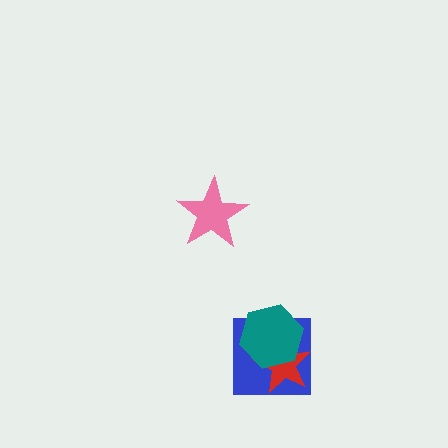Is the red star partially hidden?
Yes, it is partially covered by another shape.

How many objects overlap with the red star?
2 objects overlap with the red star.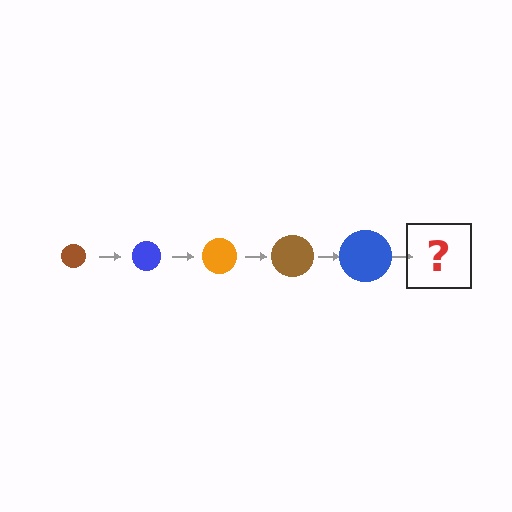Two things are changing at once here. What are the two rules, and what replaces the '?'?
The two rules are that the circle grows larger each step and the color cycles through brown, blue, and orange. The '?' should be an orange circle, larger than the previous one.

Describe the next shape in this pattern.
It should be an orange circle, larger than the previous one.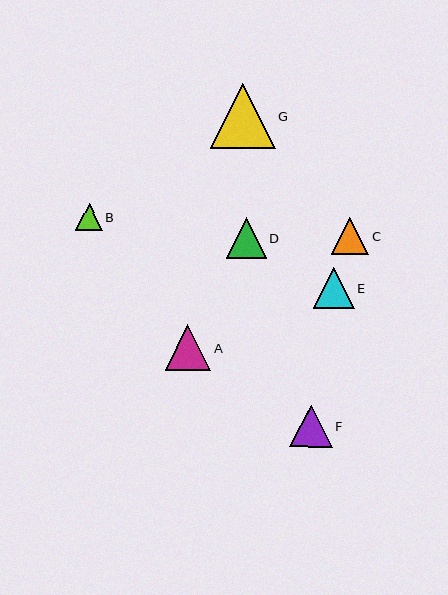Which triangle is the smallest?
Triangle B is the smallest with a size of approximately 27 pixels.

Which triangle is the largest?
Triangle G is the largest with a size of approximately 65 pixels.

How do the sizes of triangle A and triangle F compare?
Triangle A and triangle F are approximately the same size.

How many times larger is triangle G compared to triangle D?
Triangle G is approximately 1.6 times the size of triangle D.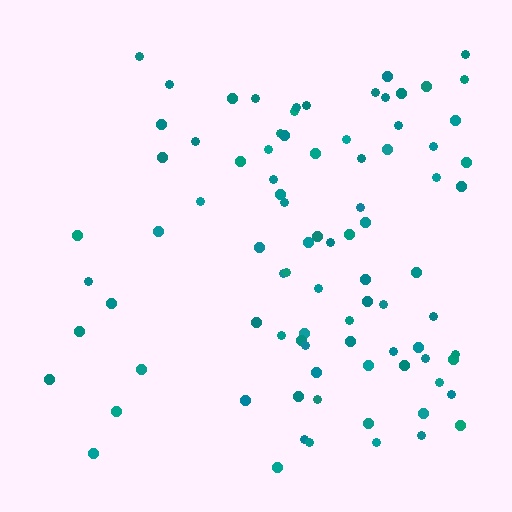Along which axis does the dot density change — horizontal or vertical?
Horizontal.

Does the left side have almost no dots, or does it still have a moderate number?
Still a moderate number, just noticeably fewer than the right.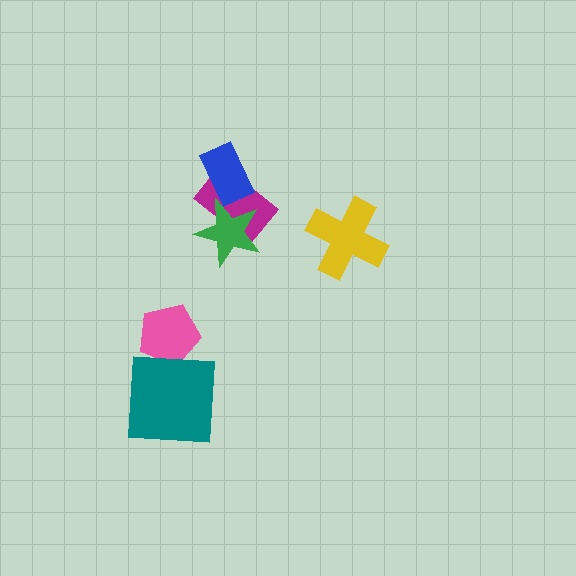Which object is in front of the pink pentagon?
The teal square is in front of the pink pentagon.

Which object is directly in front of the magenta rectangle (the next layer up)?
The green star is directly in front of the magenta rectangle.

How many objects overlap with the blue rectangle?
1 object overlaps with the blue rectangle.